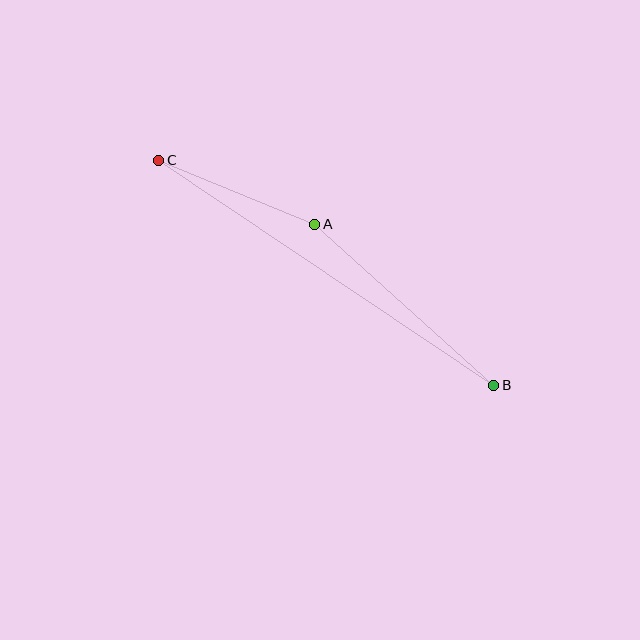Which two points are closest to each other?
Points A and C are closest to each other.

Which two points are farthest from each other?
Points B and C are farthest from each other.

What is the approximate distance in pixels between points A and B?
The distance between A and B is approximately 241 pixels.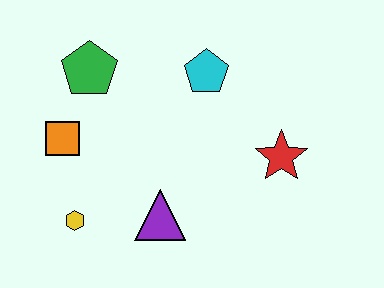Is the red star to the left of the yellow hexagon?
No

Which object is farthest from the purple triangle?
The green pentagon is farthest from the purple triangle.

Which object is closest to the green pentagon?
The orange square is closest to the green pentagon.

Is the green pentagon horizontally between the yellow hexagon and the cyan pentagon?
Yes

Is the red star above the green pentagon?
No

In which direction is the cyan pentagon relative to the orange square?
The cyan pentagon is to the right of the orange square.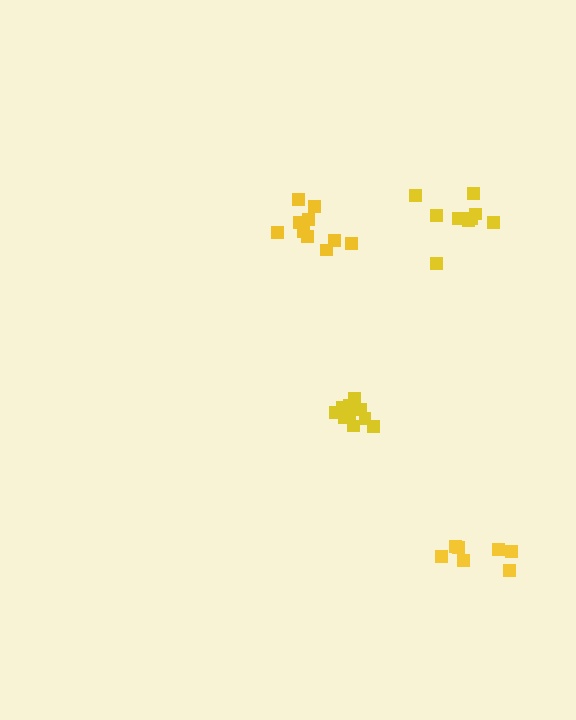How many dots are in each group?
Group 1: 7 dots, Group 2: 10 dots, Group 3: 10 dots, Group 4: 10 dots (37 total).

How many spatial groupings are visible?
There are 4 spatial groupings.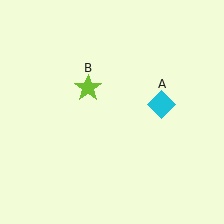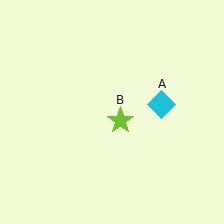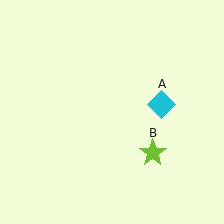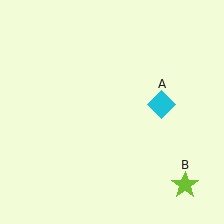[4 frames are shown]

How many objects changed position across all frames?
1 object changed position: lime star (object B).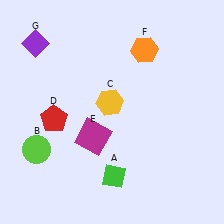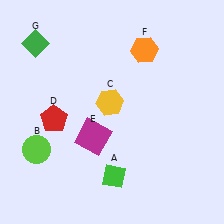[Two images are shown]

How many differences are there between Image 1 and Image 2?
There is 1 difference between the two images.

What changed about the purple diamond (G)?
In Image 1, G is purple. In Image 2, it changed to green.